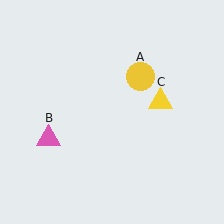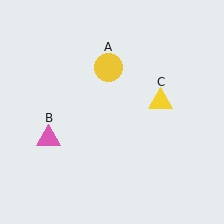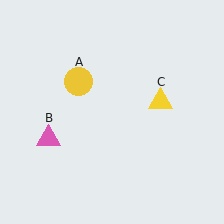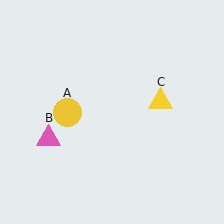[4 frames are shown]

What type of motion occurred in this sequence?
The yellow circle (object A) rotated counterclockwise around the center of the scene.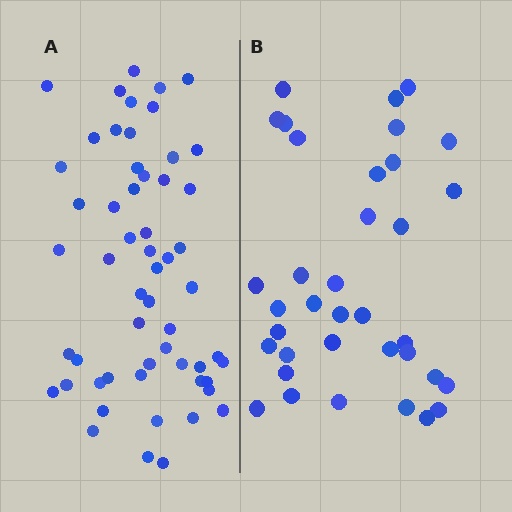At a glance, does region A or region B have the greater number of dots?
Region A (the left region) has more dots.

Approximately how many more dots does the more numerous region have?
Region A has approximately 20 more dots than region B.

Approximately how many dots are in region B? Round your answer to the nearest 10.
About 40 dots. (The exact count is 36, which rounds to 40.)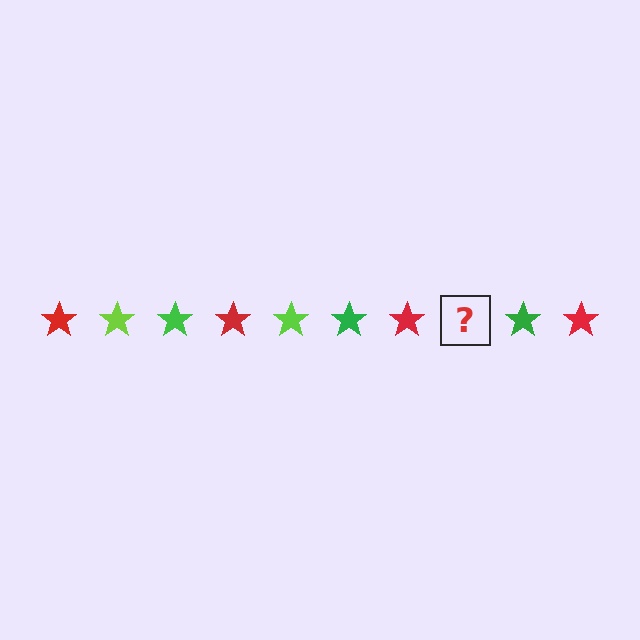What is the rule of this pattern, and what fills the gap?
The rule is that the pattern cycles through red, lime, green stars. The gap should be filled with a lime star.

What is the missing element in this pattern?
The missing element is a lime star.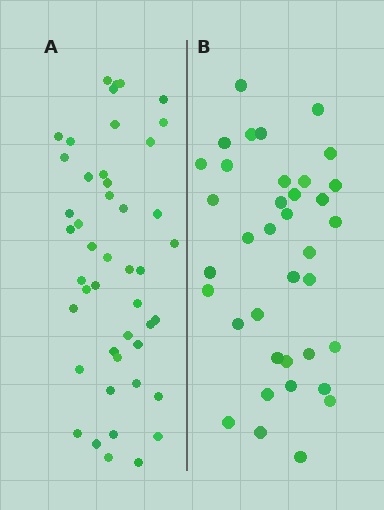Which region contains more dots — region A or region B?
Region A (the left region) has more dots.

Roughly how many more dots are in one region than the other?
Region A has roughly 8 or so more dots than region B.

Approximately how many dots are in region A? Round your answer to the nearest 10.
About 50 dots. (The exact count is 46, which rounds to 50.)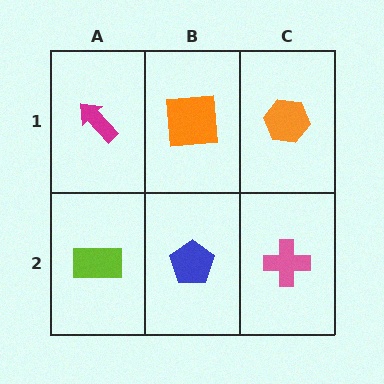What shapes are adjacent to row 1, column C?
A pink cross (row 2, column C), an orange square (row 1, column B).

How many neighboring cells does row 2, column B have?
3.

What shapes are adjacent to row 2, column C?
An orange hexagon (row 1, column C), a blue pentagon (row 2, column B).